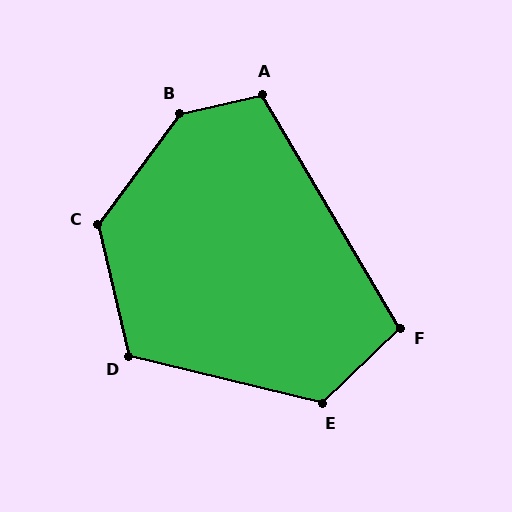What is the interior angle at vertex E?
Approximately 122 degrees (obtuse).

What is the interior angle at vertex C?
Approximately 130 degrees (obtuse).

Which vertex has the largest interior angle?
B, at approximately 139 degrees.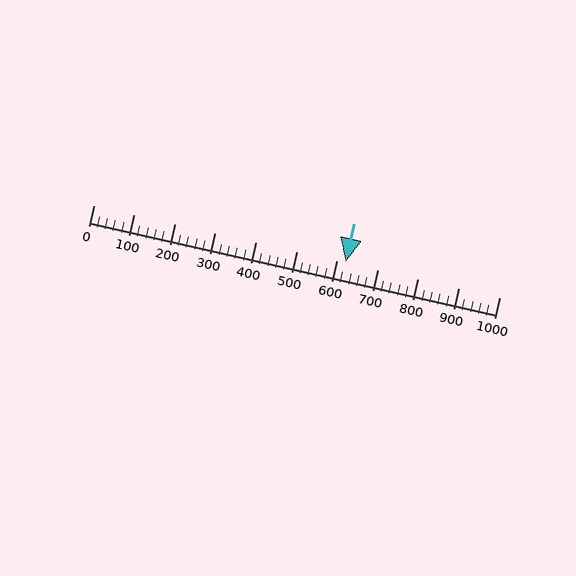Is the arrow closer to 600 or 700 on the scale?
The arrow is closer to 600.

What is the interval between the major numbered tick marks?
The major tick marks are spaced 100 units apart.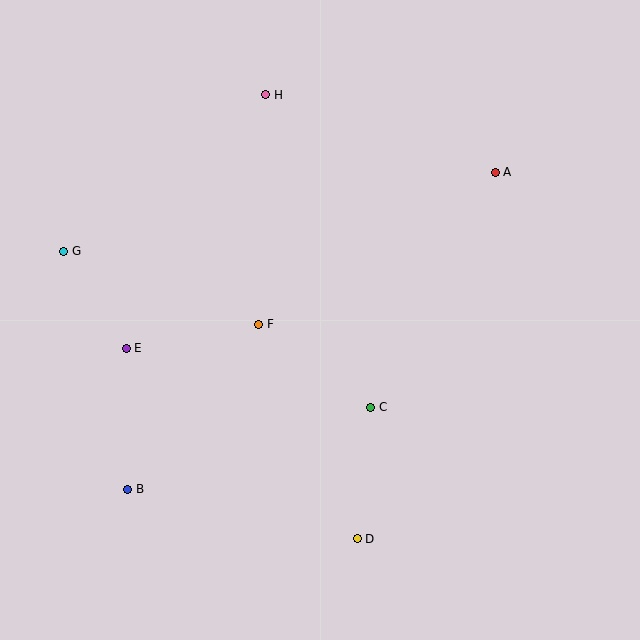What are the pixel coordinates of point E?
Point E is at (126, 348).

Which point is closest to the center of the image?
Point F at (259, 324) is closest to the center.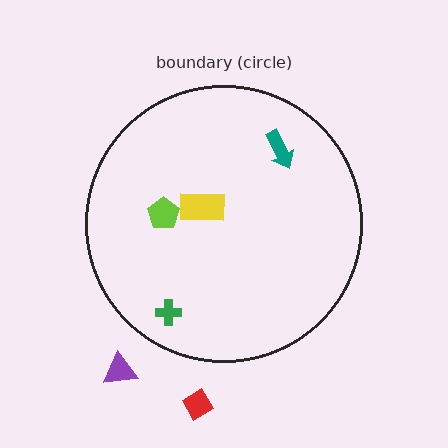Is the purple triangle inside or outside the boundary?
Outside.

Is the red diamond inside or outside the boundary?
Outside.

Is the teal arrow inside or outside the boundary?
Inside.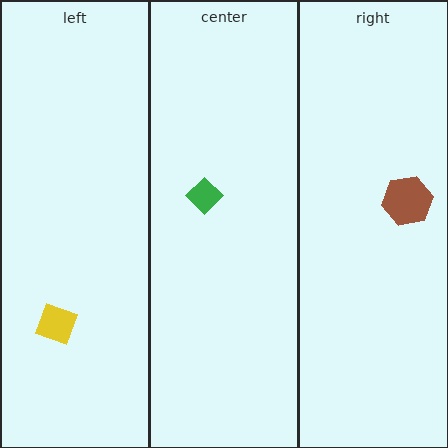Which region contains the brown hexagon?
The right region.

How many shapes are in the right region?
1.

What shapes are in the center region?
The green diamond.